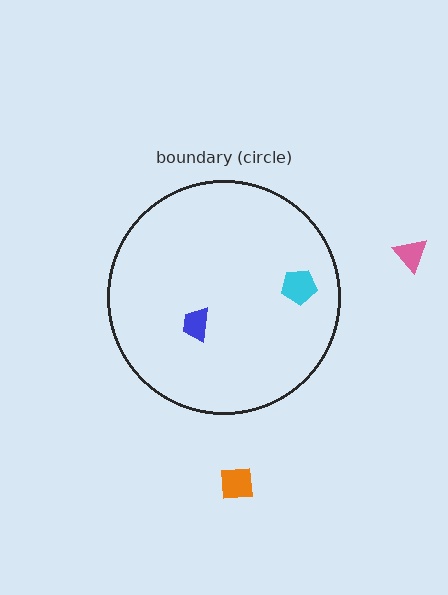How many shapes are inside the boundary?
2 inside, 2 outside.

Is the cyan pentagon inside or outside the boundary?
Inside.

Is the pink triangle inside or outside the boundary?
Outside.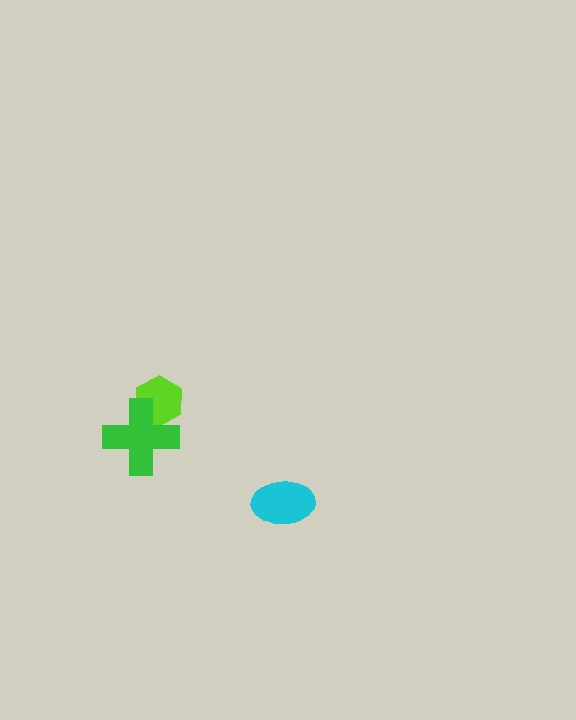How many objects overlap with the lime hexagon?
1 object overlaps with the lime hexagon.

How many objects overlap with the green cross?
1 object overlaps with the green cross.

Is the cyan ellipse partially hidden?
No, no other shape covers it.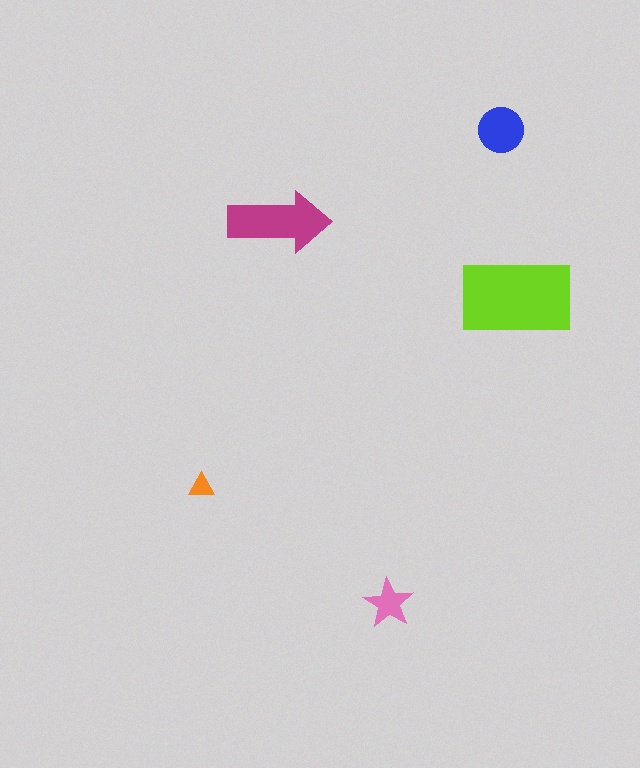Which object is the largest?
The lime rectangle.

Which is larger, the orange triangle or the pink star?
The pink star.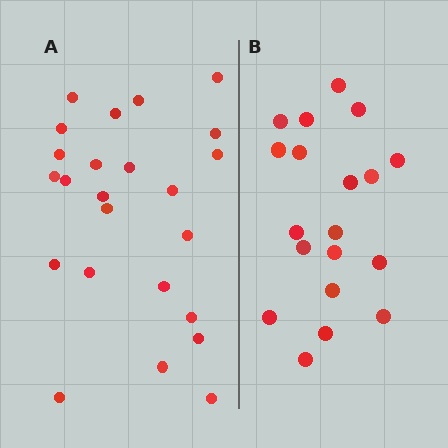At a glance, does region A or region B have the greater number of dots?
Region A (the left region) has more dots.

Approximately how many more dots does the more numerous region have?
Region A has about 5 more dots than region B.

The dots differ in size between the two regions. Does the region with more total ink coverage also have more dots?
No. Region B has more total ink coverage because its dots are larger, but region A actually contains more individual dots. Total area can be misleading — the number of items is what matters here.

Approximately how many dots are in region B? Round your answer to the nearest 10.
About 20 dots. (The exact count is 19, which rounds to 20.)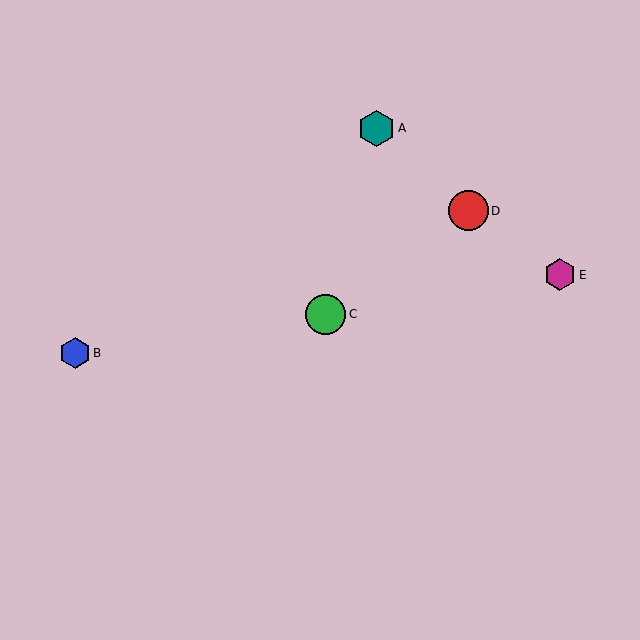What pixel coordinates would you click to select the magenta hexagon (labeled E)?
Click at (560, 275) to select the magenta hexagon E.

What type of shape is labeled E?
Shape E is a magenta hexagon.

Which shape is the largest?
The red circle (labeled D) is the largest.